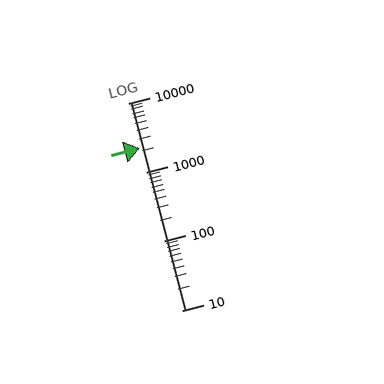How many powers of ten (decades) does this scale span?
The scale spans 3 decades, from 10 to 10000.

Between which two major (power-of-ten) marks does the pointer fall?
The pointer is between 1000 and 10000.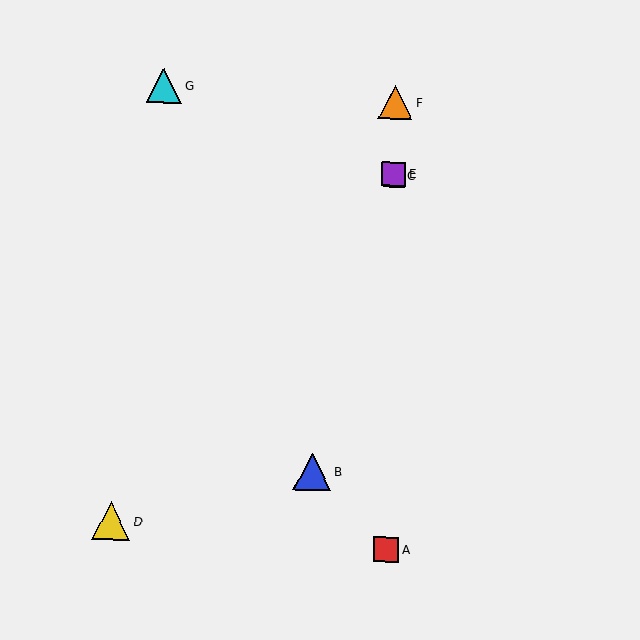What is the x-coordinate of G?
Object G is at x≈164.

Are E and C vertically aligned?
Yes, both are at x≈394.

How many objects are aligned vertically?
4 objects (A, C, E, F) are aligned vertically.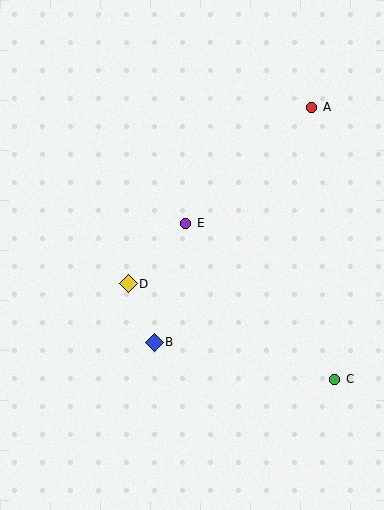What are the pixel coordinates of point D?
Point D is at (128, 284).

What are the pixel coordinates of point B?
Point B is at (154, 342).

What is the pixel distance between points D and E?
The distance between D and E is 83 pixels.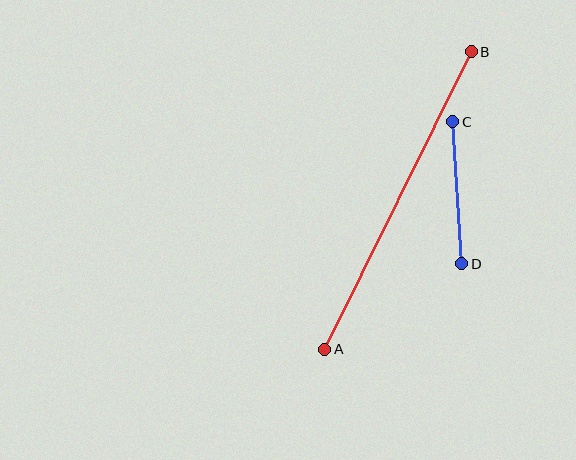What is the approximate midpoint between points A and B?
The midpoint is at approximately (398, 201) pixels.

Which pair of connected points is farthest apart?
Points A and B are farthest apart.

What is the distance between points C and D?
The distance is approximately 142 pixels.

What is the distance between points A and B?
The distance is approximately 331 pixels.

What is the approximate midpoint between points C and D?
The midpoint is at approximately (457, 193) pixels.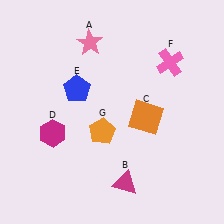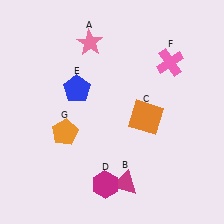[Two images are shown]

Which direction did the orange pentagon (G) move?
The orange pentagon (G) moved left.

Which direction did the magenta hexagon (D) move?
The magenta hexagon (D) moved right.